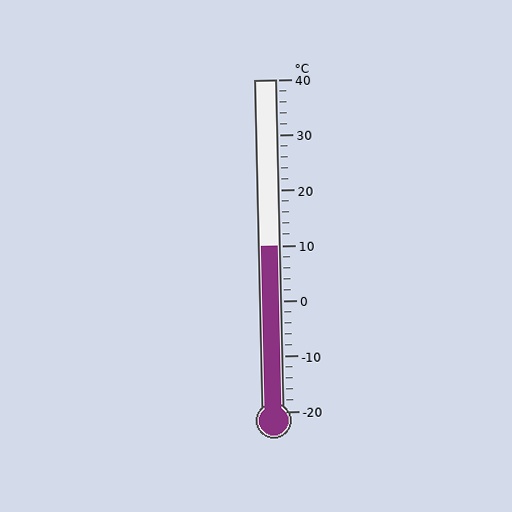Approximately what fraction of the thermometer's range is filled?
The thermometer is filled to approximately 50% of its range.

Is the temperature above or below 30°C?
The temperature is below 30°C.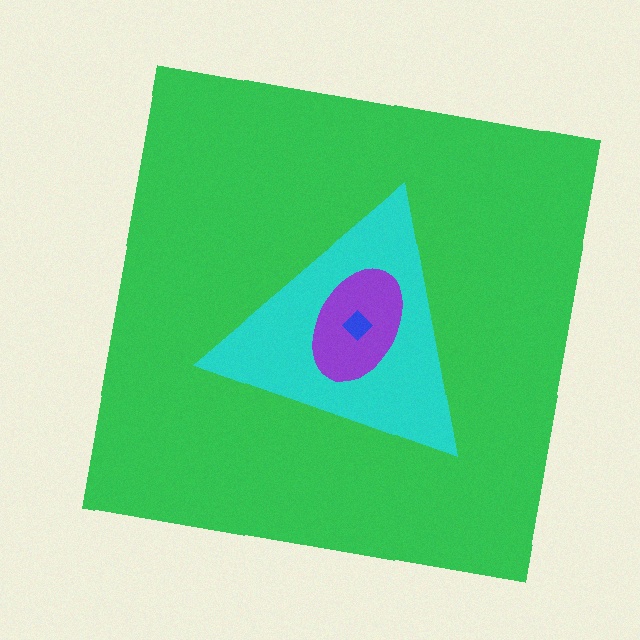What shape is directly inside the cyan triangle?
The purple ellipse.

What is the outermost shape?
The green square.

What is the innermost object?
The blue diamond.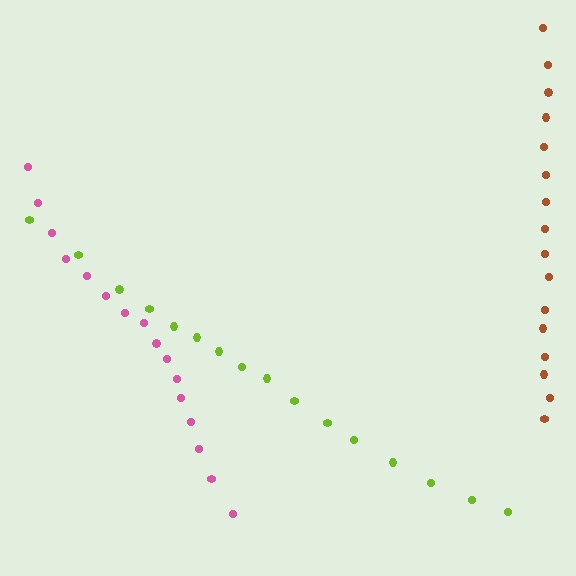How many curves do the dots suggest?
There are 3 distinct paths.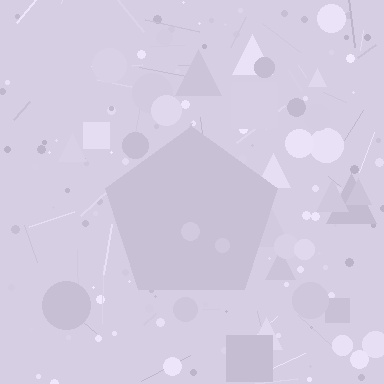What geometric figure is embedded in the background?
A pentagon is embedded in the background.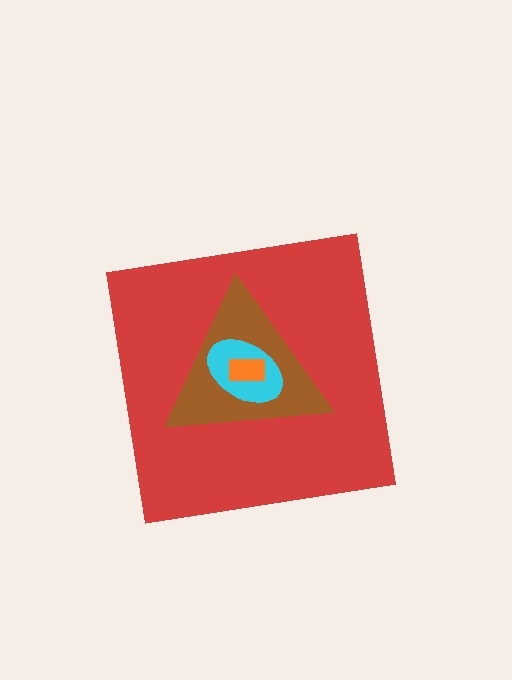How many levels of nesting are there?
4.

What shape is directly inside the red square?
The brown triangle.